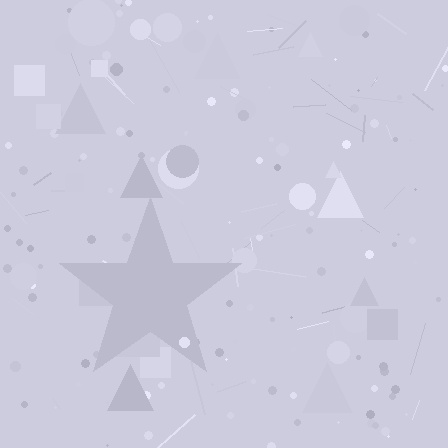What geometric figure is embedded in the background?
A star is embedded in the background.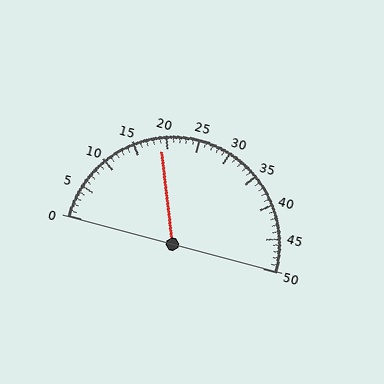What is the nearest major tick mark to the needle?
The nearest major tick mark is 20.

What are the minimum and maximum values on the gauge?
The gauge ranges from 0 to 50.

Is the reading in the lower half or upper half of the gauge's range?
The reading is in the lower half of the range (0 to 50).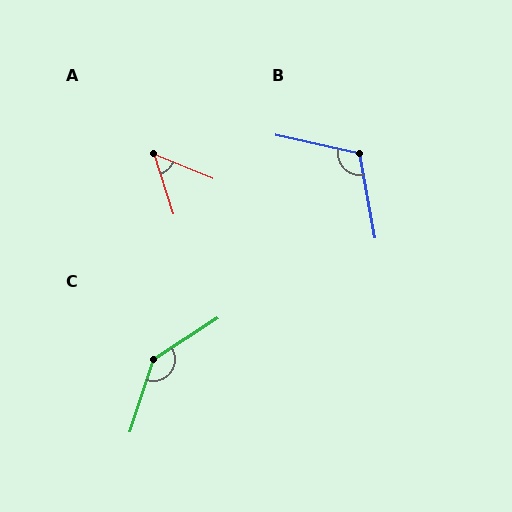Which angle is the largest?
C, at approximately 141 degrees.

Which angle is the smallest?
A, at approximately 50 degrees.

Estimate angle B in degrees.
Approximately 113 degrees.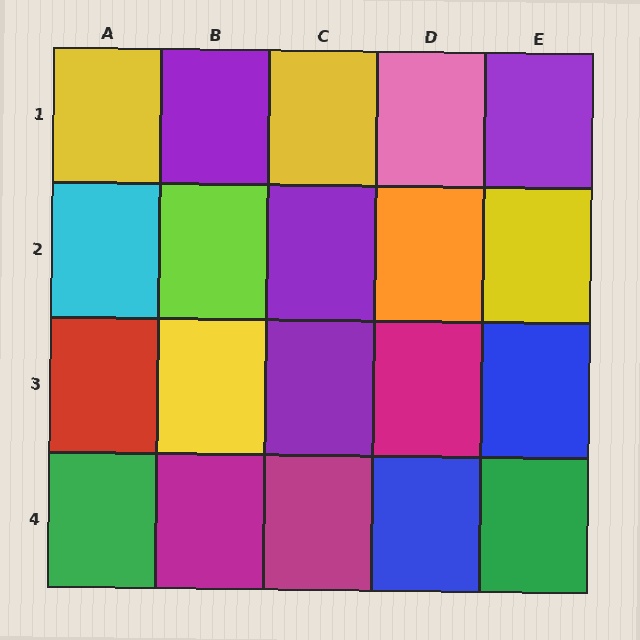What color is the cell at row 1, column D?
Pink.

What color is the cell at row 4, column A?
Green.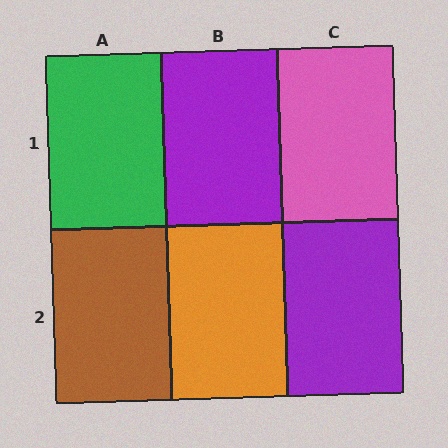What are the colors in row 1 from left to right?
Green, purple, pink.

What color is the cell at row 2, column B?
Orange.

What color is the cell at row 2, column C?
Purple.